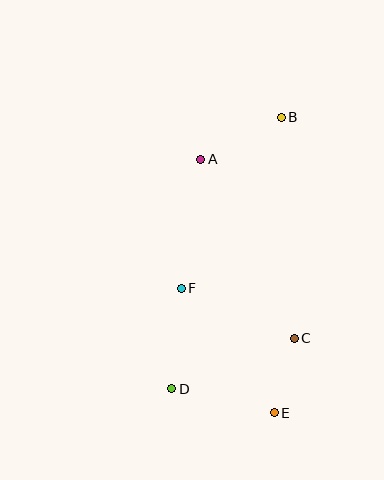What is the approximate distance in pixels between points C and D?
The distance between C and D is approximately 133 pixels.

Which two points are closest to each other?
Points C and E are closest to each other.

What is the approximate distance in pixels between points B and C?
The distance between B and C is approximately 221 pixels.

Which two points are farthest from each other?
Points B and E are farthest from each other.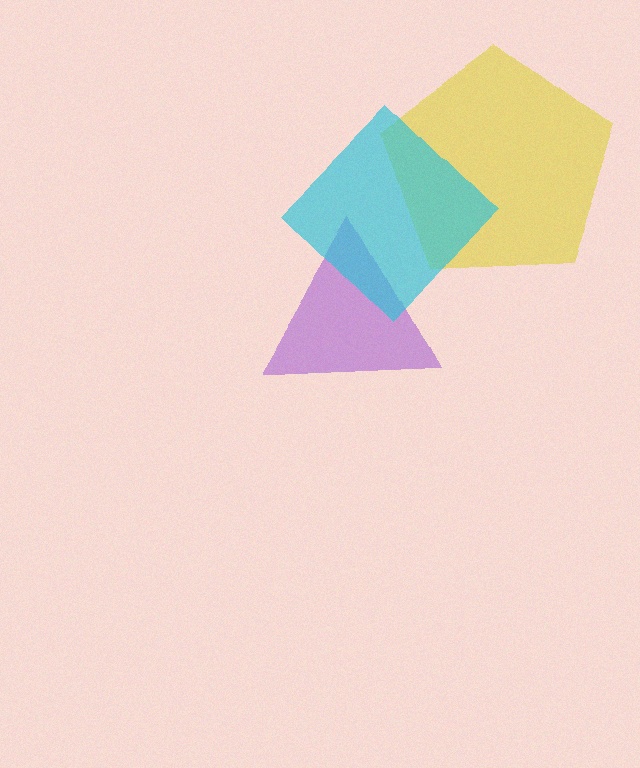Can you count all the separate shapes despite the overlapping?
Yes, there are 3 separate shapes.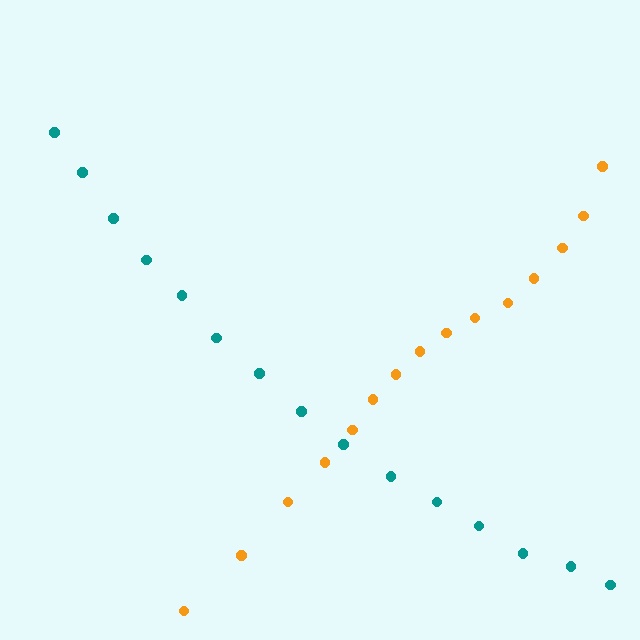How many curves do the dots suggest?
There are 2 distinct paths.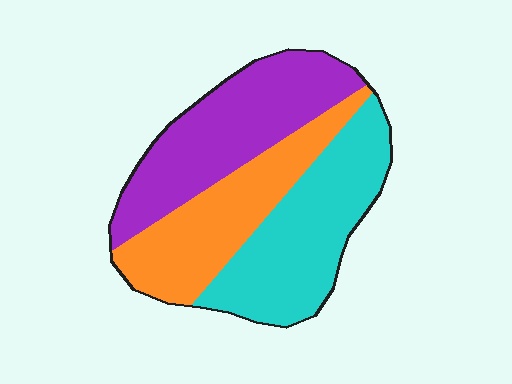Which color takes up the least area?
Orange, at roughly 30%.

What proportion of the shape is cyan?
Cyan takes up about three eighths (3/8) of the shape.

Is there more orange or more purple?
Purple.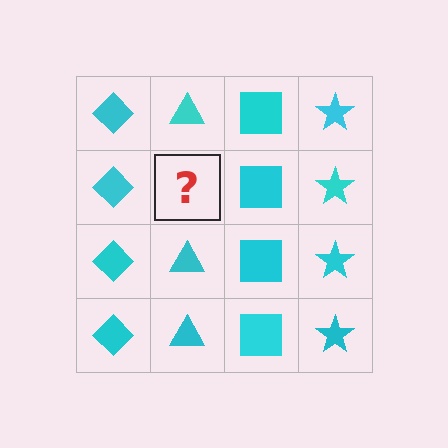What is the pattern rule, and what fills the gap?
The rule is that each column has a consistent shape. The gap should be filled with a cyan triangle.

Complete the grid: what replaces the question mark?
The question mark should be replaced with a cyan triangle.